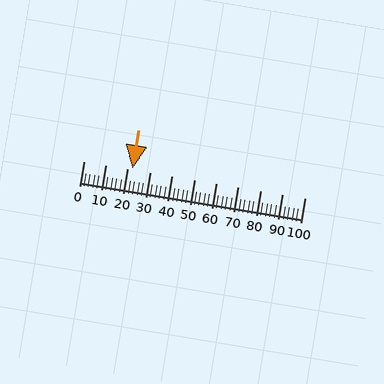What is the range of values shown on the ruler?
The ruler shows values from 0 to 100.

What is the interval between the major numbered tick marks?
The major tick marks are spaced 10 units apart.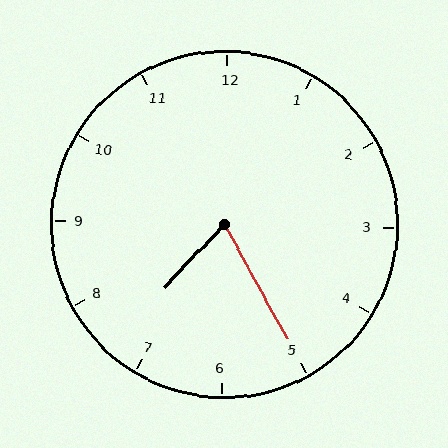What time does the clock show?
7:25.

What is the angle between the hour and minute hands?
Approximately 72 degrees.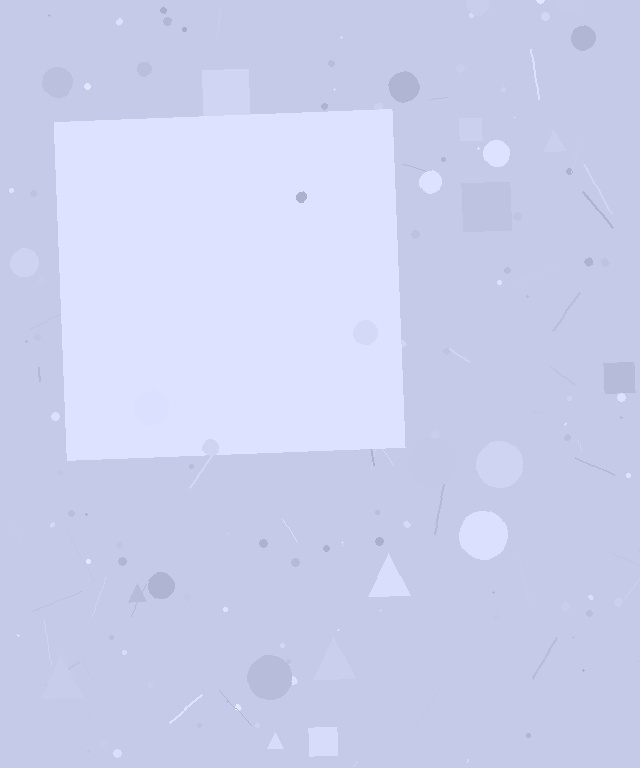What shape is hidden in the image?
A square is hidden in the image.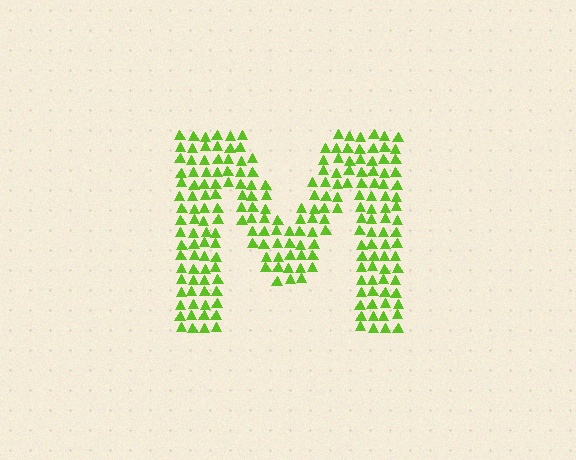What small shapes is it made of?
It is made of small triangles.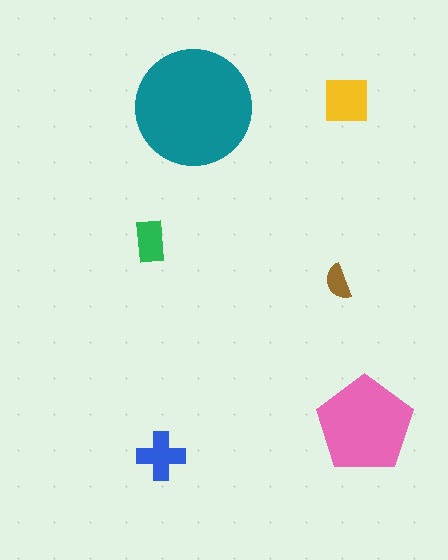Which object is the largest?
The teal circle.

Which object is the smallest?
The brown semicircle.